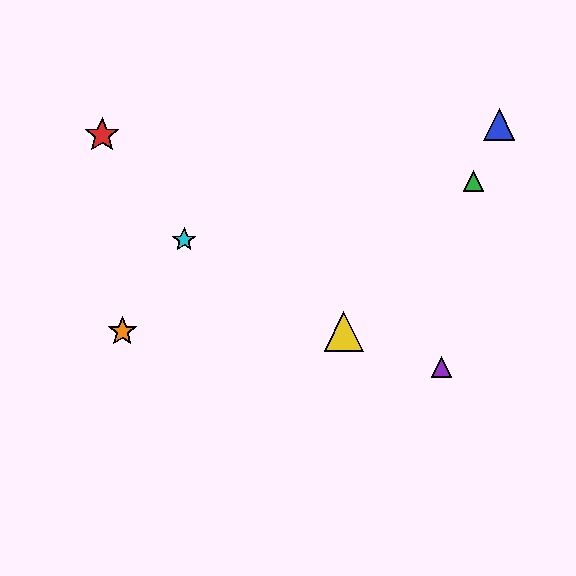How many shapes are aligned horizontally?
2 shapes (the yellow triangle, the orange star) are aligned horizontally.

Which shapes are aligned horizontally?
The yellow triangle, the orange star are aligned horizontally.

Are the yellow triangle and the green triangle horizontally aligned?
No, the yellow triangle is at y≈331 and the green triangle is at y≈181.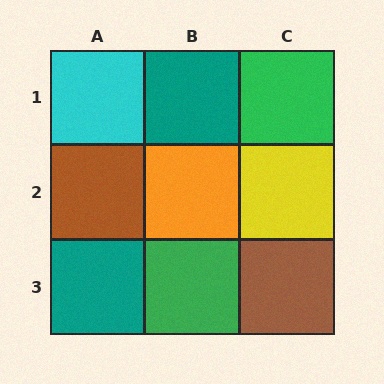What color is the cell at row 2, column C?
Yellow.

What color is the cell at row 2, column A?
Brown.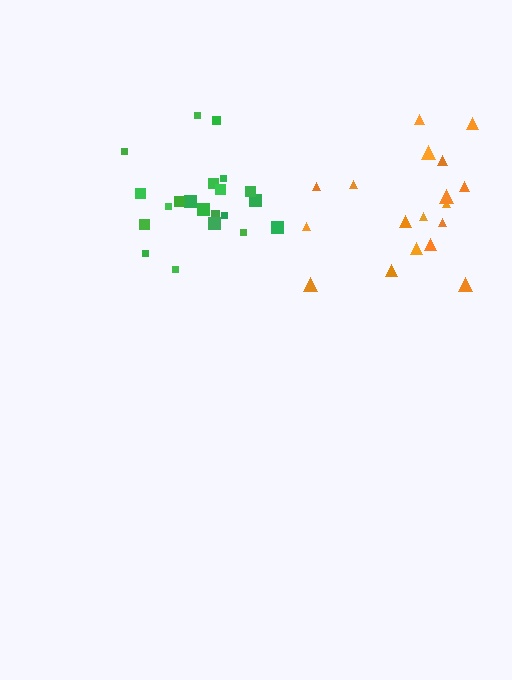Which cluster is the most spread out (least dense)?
Orange.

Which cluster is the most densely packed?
Green.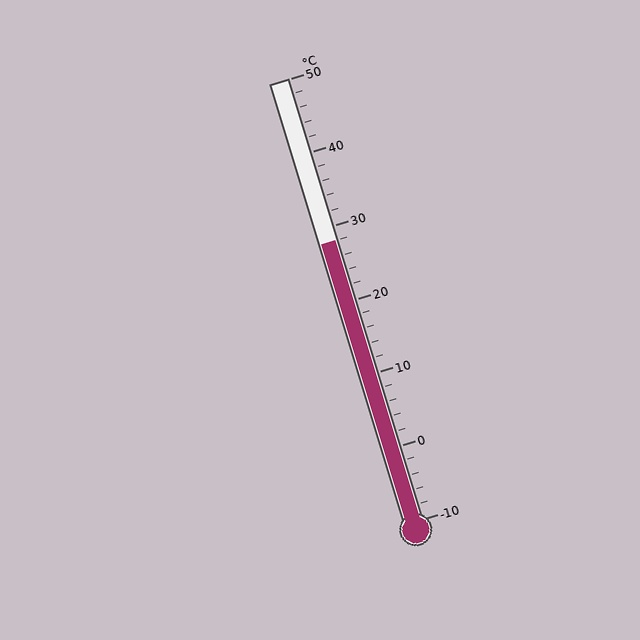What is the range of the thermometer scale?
The thermometer scale ranges from -10°C to 50°C.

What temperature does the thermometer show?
The thermometer shows approximately 28°C.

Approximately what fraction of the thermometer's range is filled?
The thermometer is filled to approximately 65% of its range.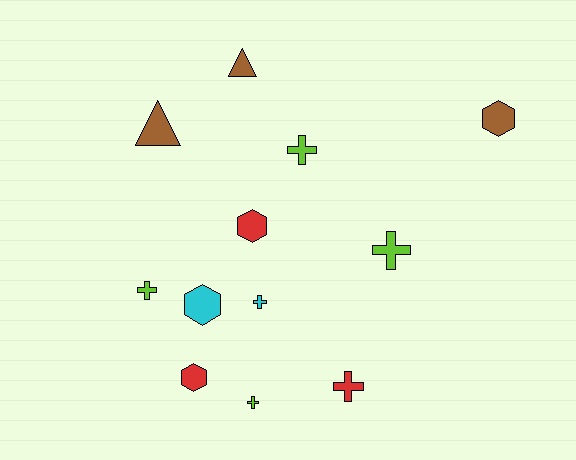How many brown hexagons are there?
There is 1 brown hexagon.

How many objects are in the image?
There are 12 objects.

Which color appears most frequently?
Lime, with 4 objects.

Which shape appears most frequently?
Cross, with 6 objects.